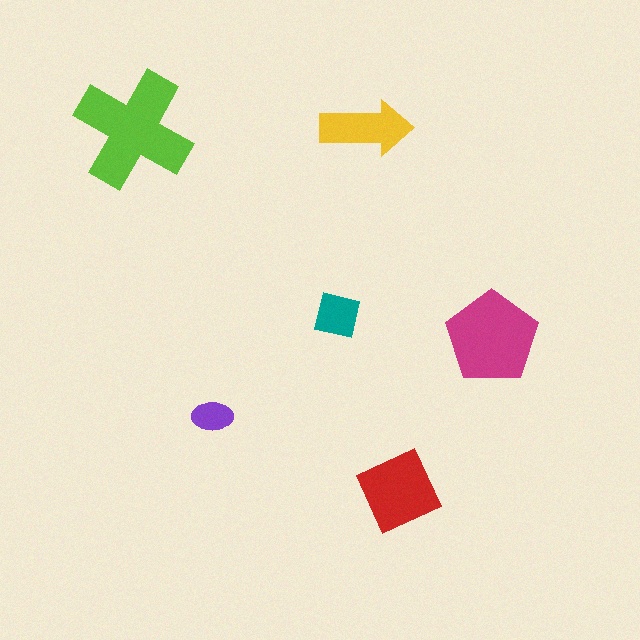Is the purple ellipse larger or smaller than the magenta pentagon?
Smaller.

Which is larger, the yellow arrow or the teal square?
The yellow arrow.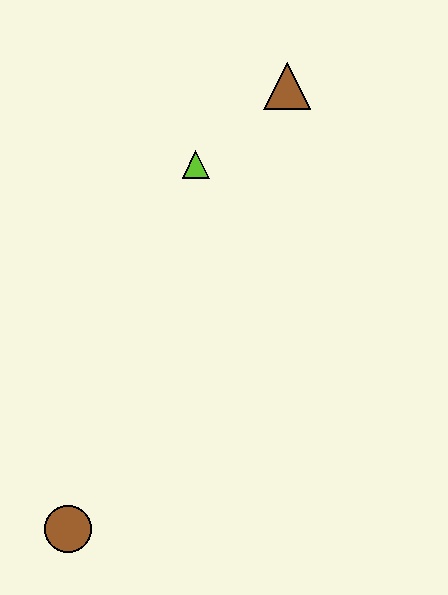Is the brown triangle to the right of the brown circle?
Yes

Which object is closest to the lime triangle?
The brown triangle is closest to the lime triangle.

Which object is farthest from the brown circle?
The brown triangle is farthest from the brown circle.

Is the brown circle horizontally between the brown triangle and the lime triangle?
No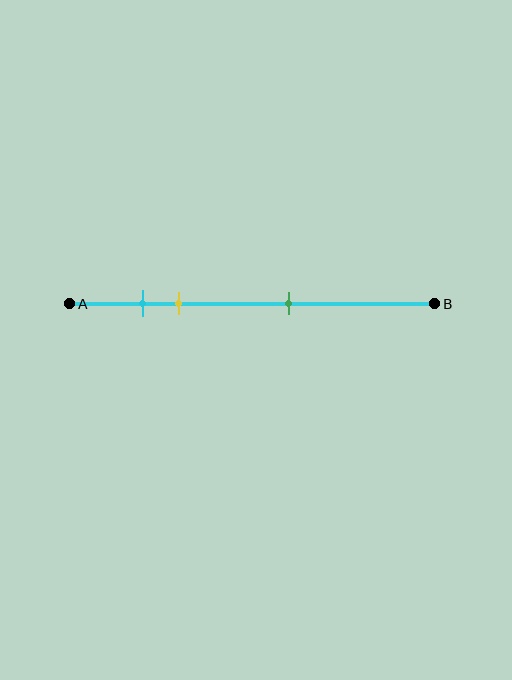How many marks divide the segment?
There are 3 marks dividing the segment.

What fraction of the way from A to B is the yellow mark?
The yellow mark is approximately 30% (0.3) of the way from A to B.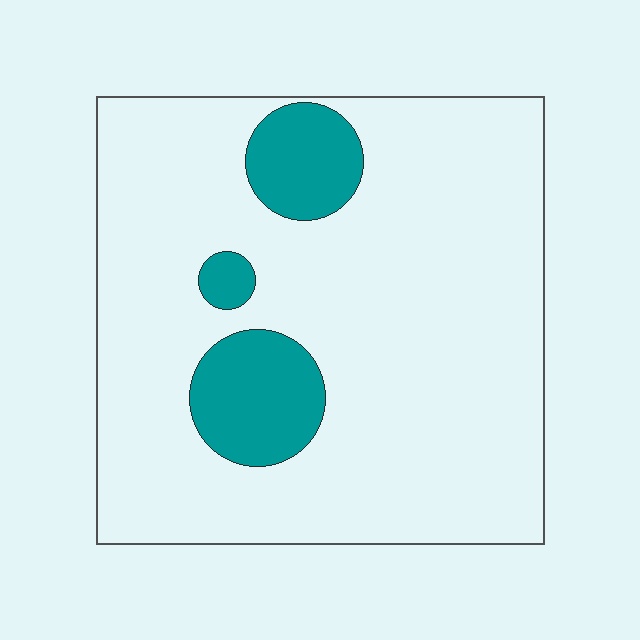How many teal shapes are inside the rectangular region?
3.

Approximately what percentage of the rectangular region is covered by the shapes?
Approximately 15%.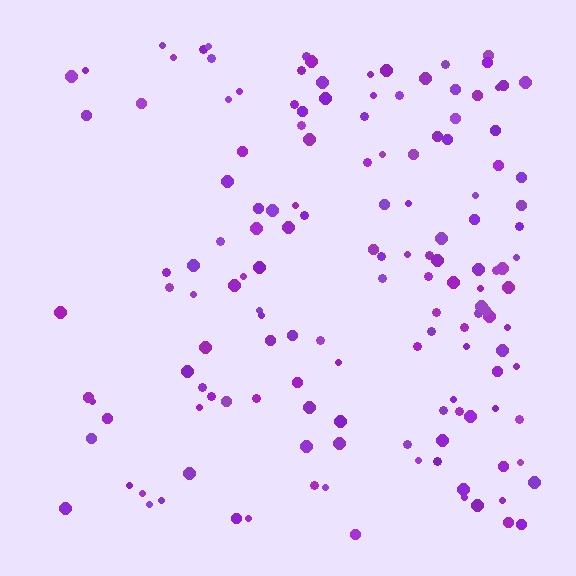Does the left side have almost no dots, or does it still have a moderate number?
Still a moderate number, just noticeably fewer than the right.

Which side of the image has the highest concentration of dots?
The right.